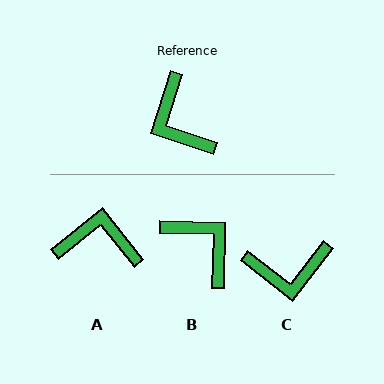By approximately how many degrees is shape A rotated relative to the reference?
Approximately 123 degrees clockwise.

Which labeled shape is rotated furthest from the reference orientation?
B, about 163 degrees away.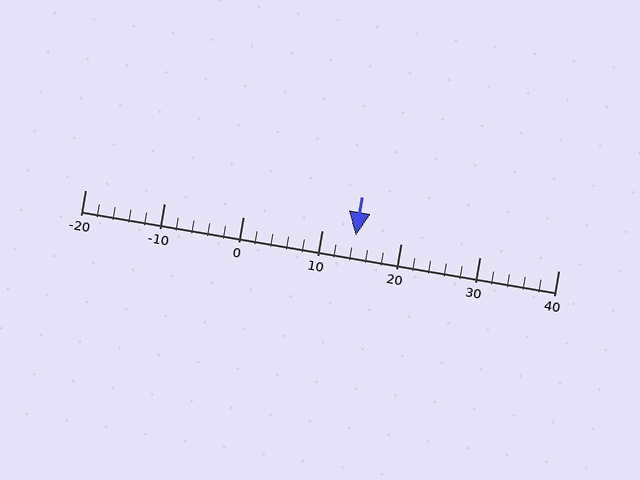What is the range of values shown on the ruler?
The ruler shows values from -20 to 40.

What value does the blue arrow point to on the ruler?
The blue arrow points to approximately 14.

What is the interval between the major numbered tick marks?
The major tick marks are spaced 10 units apart.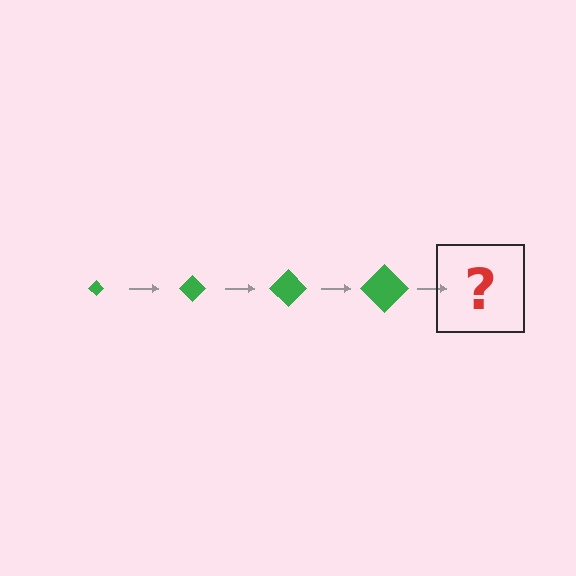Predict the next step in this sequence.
The next step is a green diamond, larger than the previous one.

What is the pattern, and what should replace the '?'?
The pattern is that the diamond gets progressively larger each step. The '?' should be a green diamond, larger than the previous one.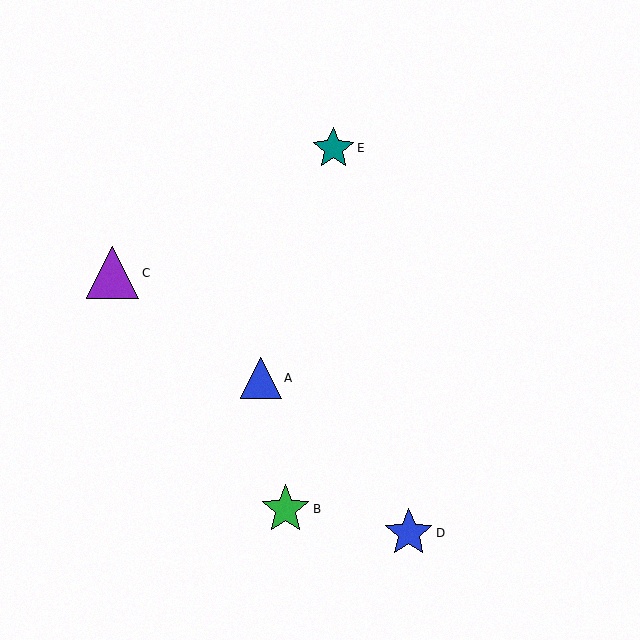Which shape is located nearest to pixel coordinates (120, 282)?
The purple triangle (labeled C) at (113, 273) is nearest to that location.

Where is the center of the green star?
The center of the green star is at (285, 509).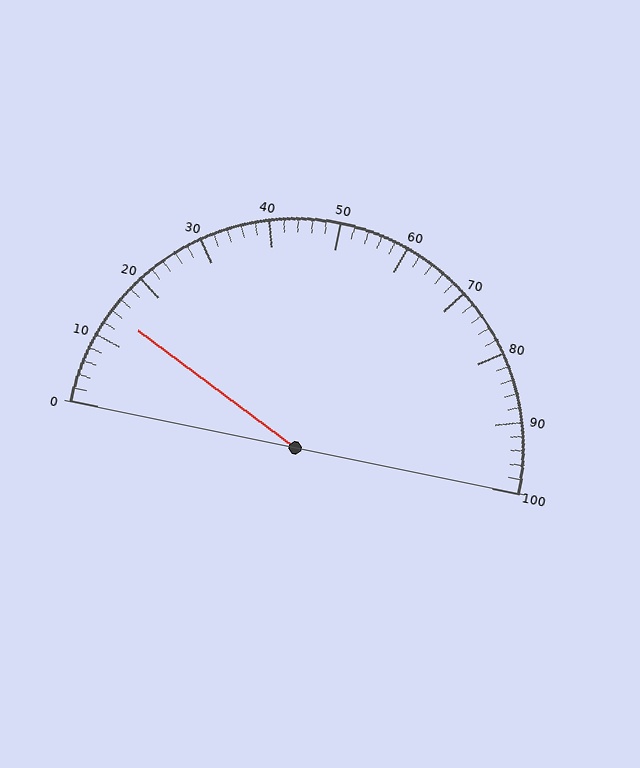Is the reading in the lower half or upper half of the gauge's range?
The reading is in the lower half of the range (0 to 100).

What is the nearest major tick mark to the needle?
The nearest major tick mark is 10.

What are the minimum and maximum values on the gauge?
The gauge ranges from 0 to 100.